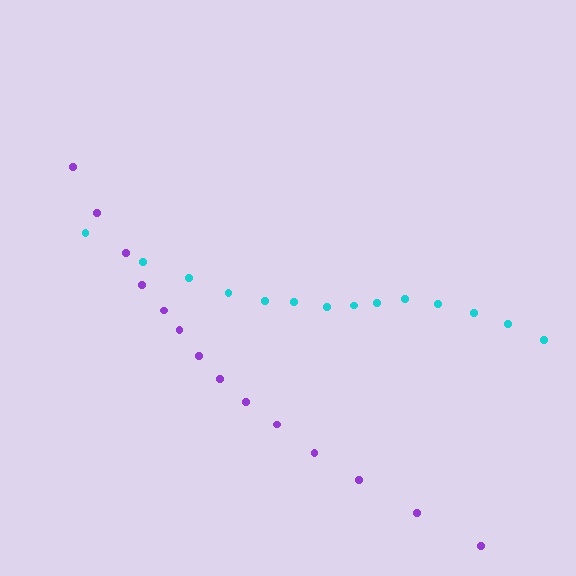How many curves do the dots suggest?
There are 2 distinct paths.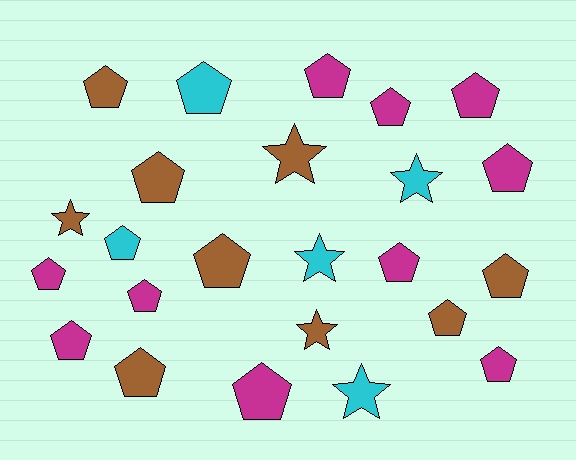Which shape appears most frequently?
Pentagon, with 18 objects.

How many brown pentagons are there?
There are 6 brown pentagons.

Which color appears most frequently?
Magenta, with 10 objects.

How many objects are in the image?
There are 24 objects.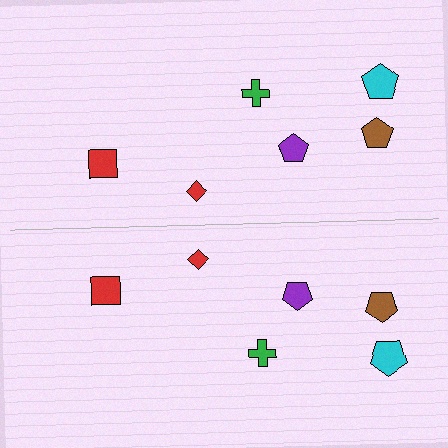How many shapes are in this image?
There are 12 shapes in this image.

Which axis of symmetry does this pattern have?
The pattern has a horizontal axis of symmetry running through the center of the image.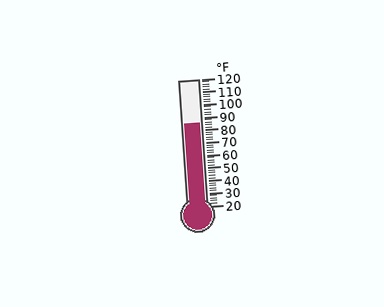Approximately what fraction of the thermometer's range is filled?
The thermometer is filled to approximately 65% of its range.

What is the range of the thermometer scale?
The thermometer scale ranges from 20°F to 120°F.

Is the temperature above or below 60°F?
The temperature is above 60°F.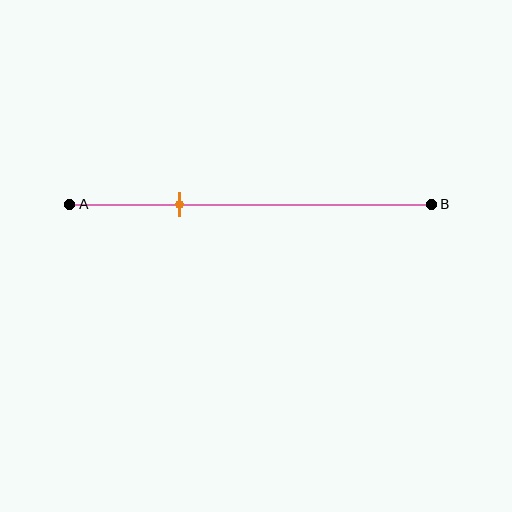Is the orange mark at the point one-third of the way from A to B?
Yes, the mark is approximately at the one-third point.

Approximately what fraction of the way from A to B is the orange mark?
The orange mark is approximately 30% of the way from A to B.